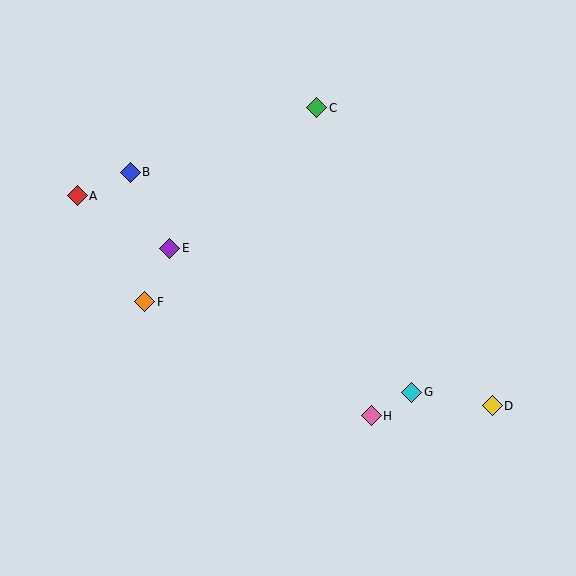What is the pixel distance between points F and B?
The distance between F and B is 130 pixels.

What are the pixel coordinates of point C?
Point C is at (317, 108).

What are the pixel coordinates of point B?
Point B is at (130, 172).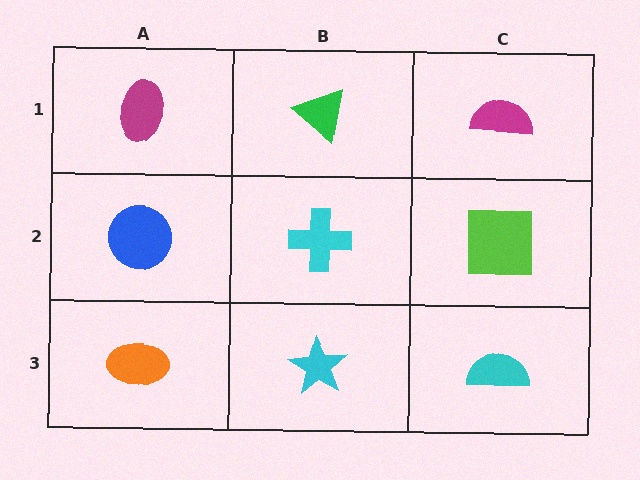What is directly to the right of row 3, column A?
A cyan star.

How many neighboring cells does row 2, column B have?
4.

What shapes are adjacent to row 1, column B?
A cyan cross (row 2, column B), a magenta ellipse (row 1, column A), a magenta semicircle (row 1, column C).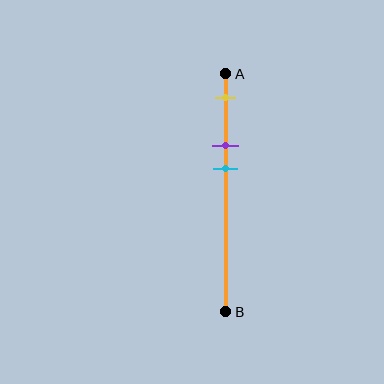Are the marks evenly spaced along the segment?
Yes, the marks are approximately evenly spaced.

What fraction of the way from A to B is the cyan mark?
The cyan mark is approximately 40% (0.4) of the way from A to B.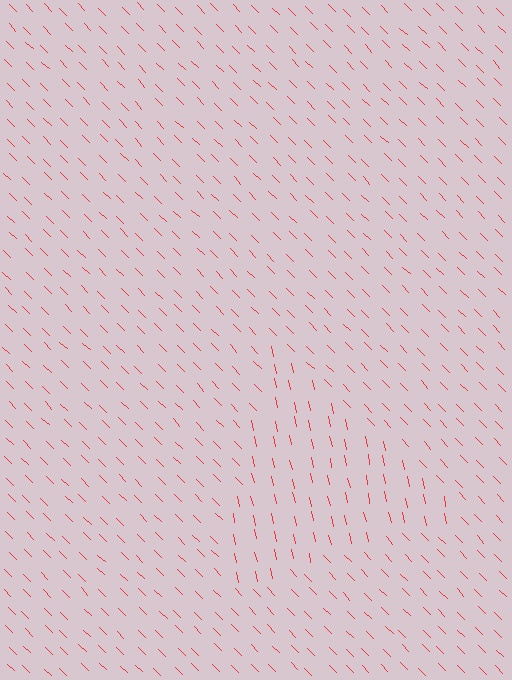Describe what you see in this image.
The image is filled with small red line segments. A triangle region in the image has lines oriented differently from the surrounding lines, creating a visible texture boundary.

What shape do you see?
I see a triangle.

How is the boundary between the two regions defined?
The boundary is defined purely by a change in line orientation (approximately 32 degrees difference). All lines are the same color and thickness.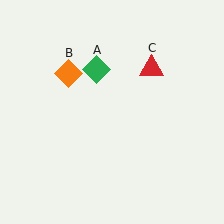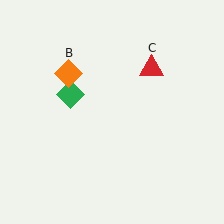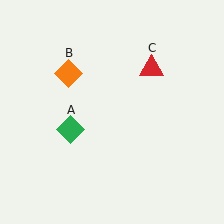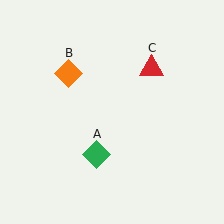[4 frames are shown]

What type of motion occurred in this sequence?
The green diamond (object A) rotated counterclockwise around the center of the scene.